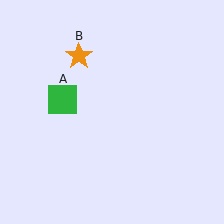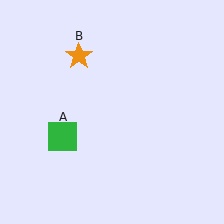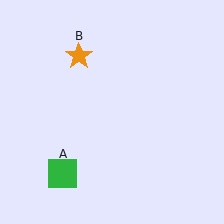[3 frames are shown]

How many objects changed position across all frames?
1 object changed position: green square (object A).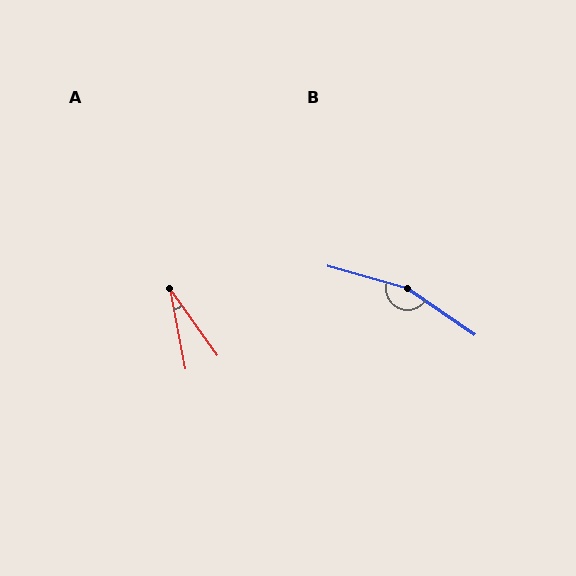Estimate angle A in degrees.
Approximately 25 degrees.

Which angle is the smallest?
A, at approximately 25 degrees.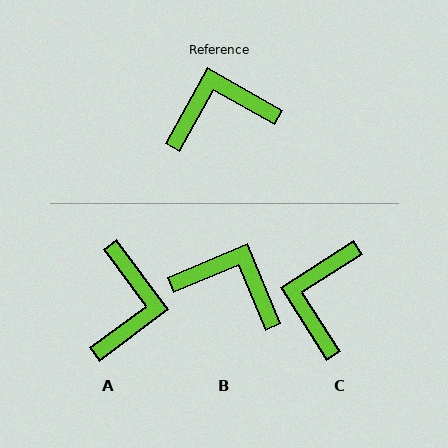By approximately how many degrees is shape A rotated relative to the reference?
Approximately 114 degrees clockwise.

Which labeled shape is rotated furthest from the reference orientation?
A, about 114 degrees away.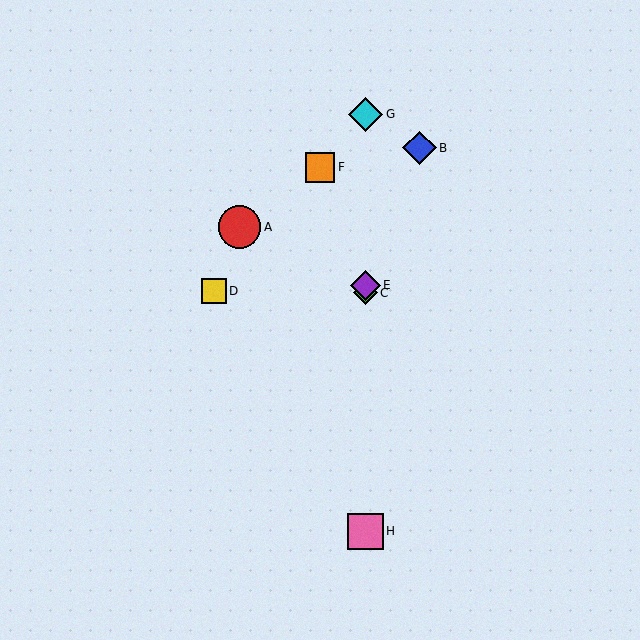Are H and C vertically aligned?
Yes, both are at x≈365.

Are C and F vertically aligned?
No, C is at x≈365 and F is at x≈320.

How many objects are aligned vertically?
4 objects (C, E, G, H) are aligned vertically.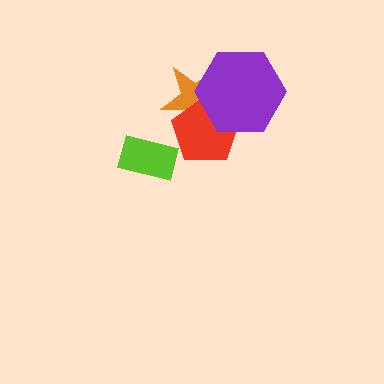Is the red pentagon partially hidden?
Yes, it is partially covered by another shape.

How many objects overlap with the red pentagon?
2 objects overlap with the red pentagon.